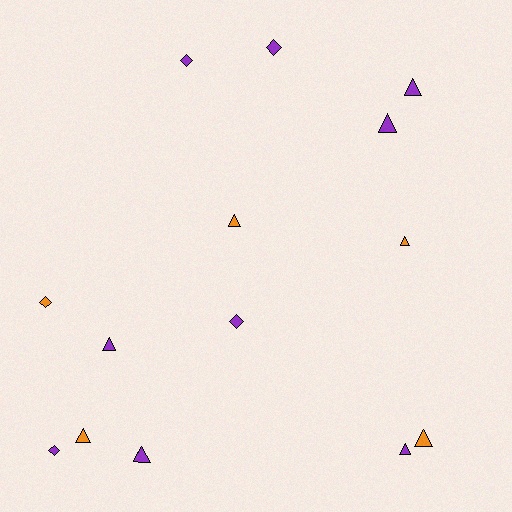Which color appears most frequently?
Purple, with 9 objects.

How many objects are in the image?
There are 14 objects.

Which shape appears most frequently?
Triangle, with 9 objects.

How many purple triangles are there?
There are 5 purple triangles.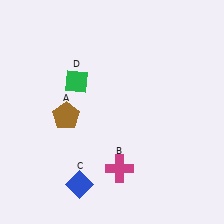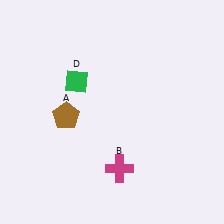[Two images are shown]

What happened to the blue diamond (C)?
The blue diamond (C) was removed in Image 2. It was in the bottom-left area of Image 1.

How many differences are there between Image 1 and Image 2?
There is 1 difference between the two images.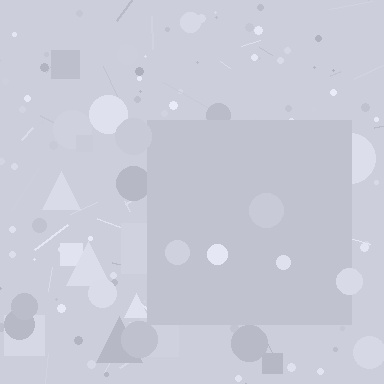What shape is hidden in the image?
A square is hidden in the image.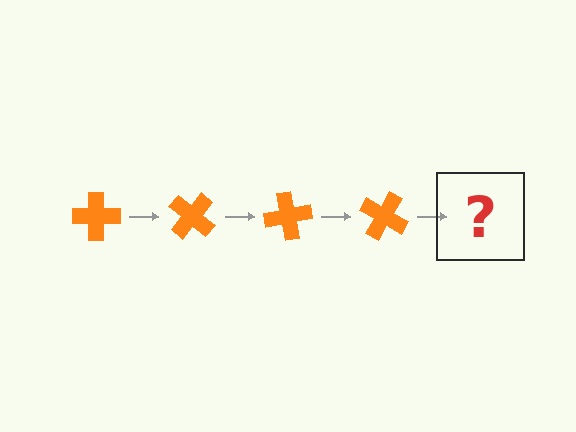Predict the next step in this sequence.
The next step is an orange cross rotated 160 degrees.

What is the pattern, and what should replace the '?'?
The pattern is that the cross rotates 40 degrees each step. The '?' should be an orange cross rotated 160 degrees.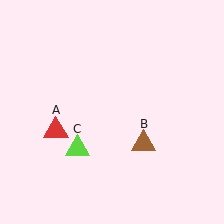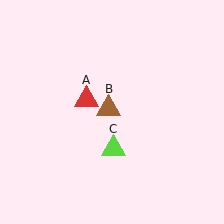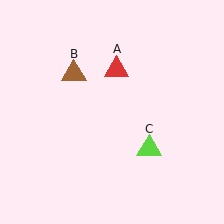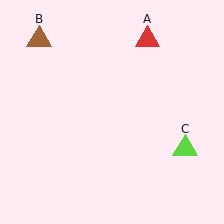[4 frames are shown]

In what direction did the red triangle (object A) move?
The red triangle (object A) moved up and to the right.